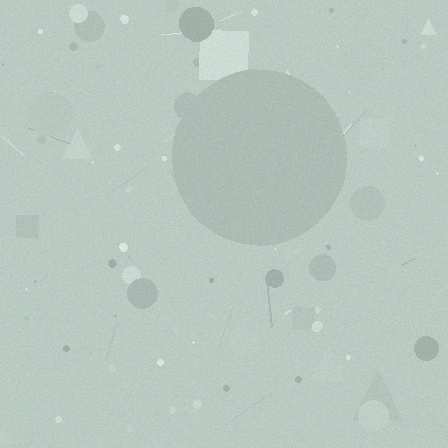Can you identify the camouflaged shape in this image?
The camouflaged shape is a circle.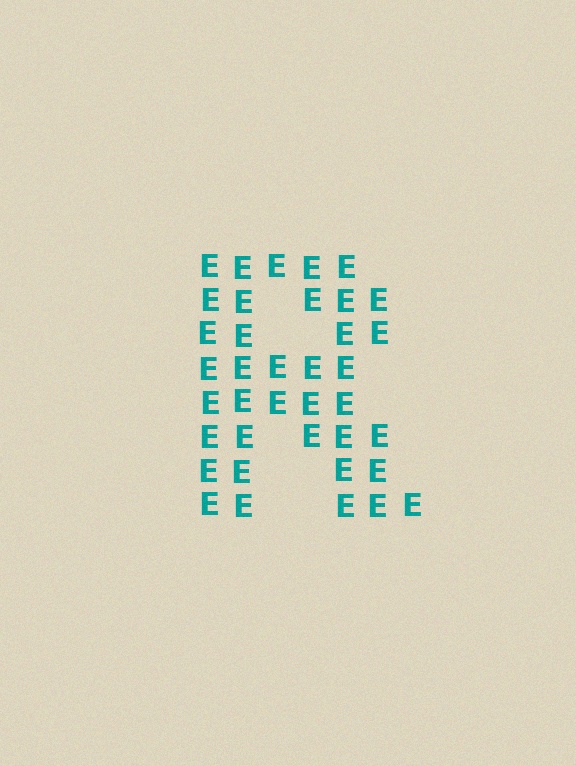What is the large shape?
The large shape is the letter R.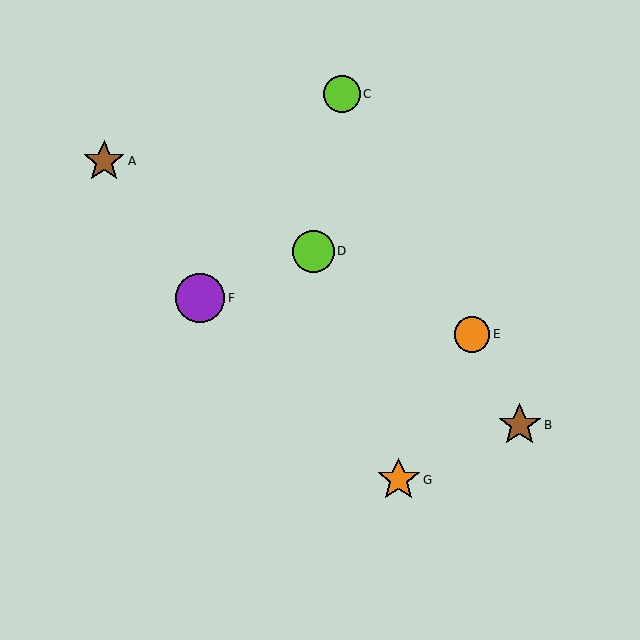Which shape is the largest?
The purple circle (labeled F) is the largest.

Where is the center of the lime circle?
The center of the lime circle is at (342, 94).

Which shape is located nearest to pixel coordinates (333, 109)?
The lime circle (labeled C) at (342, 94) is nearest to that location.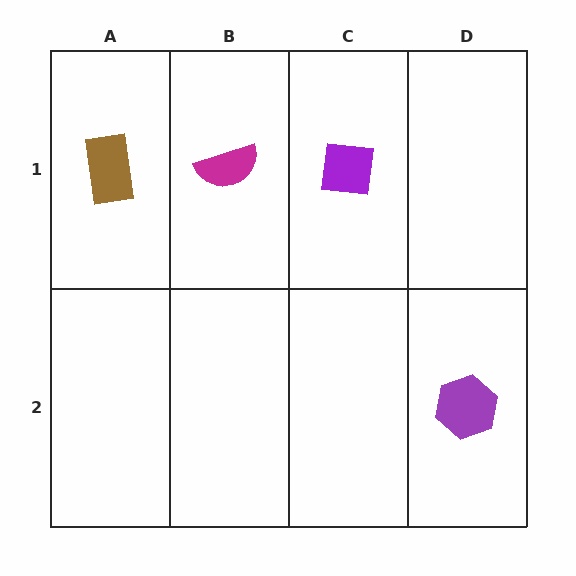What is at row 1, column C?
A purple square.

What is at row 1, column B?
A magenta semicircle.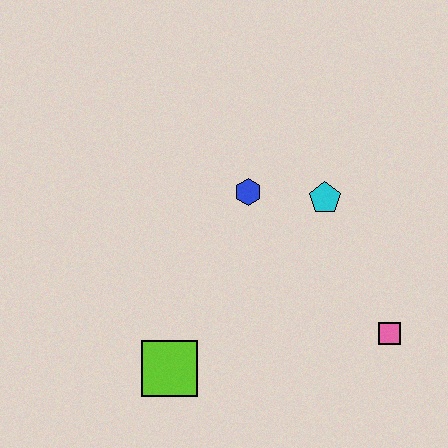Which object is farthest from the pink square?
The lime square is farthest from the pink square.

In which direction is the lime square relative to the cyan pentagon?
The lime square is below the cyan pentagon.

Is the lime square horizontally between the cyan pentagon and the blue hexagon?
No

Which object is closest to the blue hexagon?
The cyan pentagon is closest to the blue hexagon.